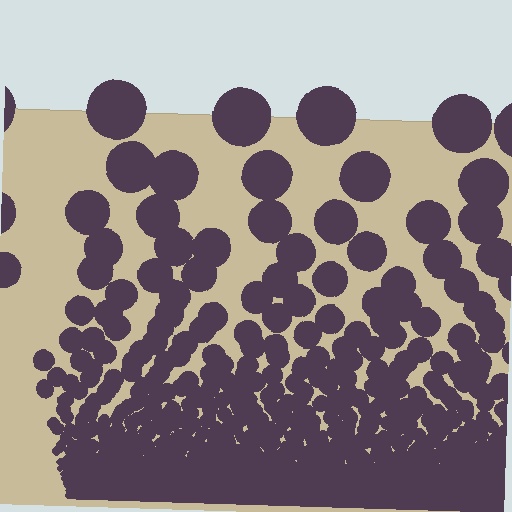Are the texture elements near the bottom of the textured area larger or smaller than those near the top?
Smaller. The gradient is inverted — elements near the bottom are smaller and denser.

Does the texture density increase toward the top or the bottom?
Density increases toward the bottom.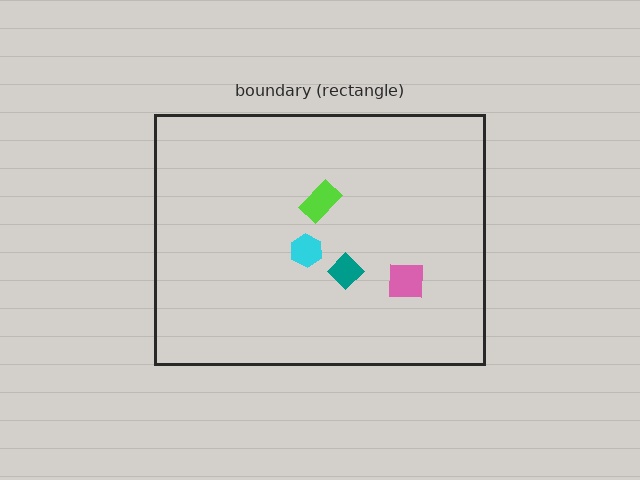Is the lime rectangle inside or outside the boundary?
Inside.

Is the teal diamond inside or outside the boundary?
Inside.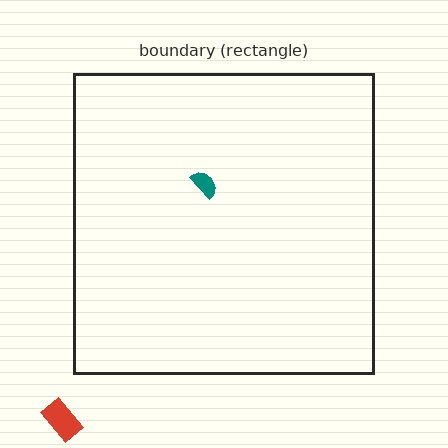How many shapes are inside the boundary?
1 inside, 1 outside.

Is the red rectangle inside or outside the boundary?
Outside.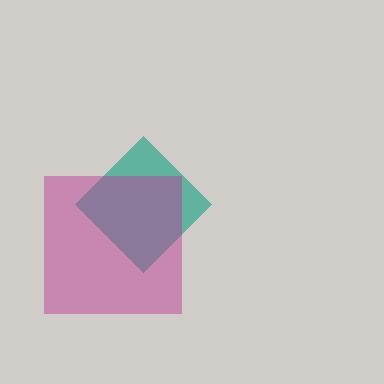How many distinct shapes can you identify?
There are 2 distinct shapes: a teal diamond, a magenta square.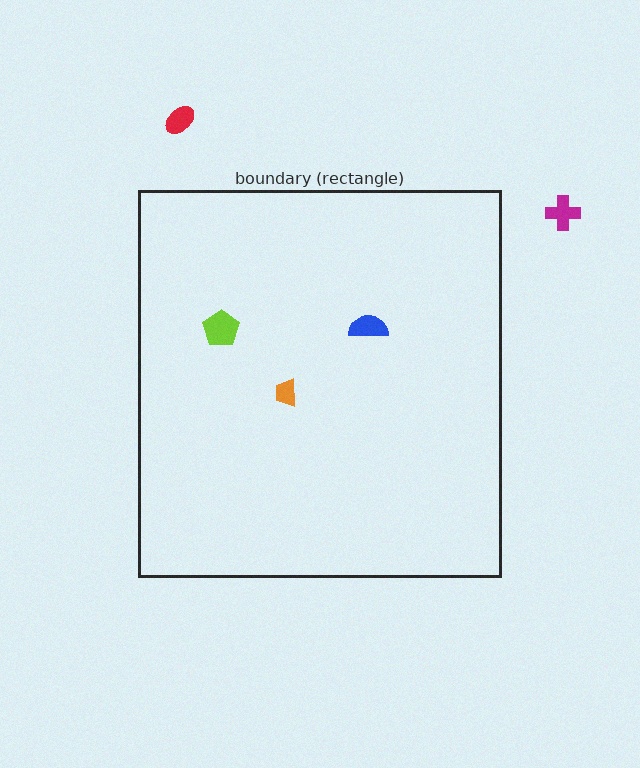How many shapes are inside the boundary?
3 inside, 2 outside.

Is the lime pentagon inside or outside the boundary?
Inside.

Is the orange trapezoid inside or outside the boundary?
Inside.